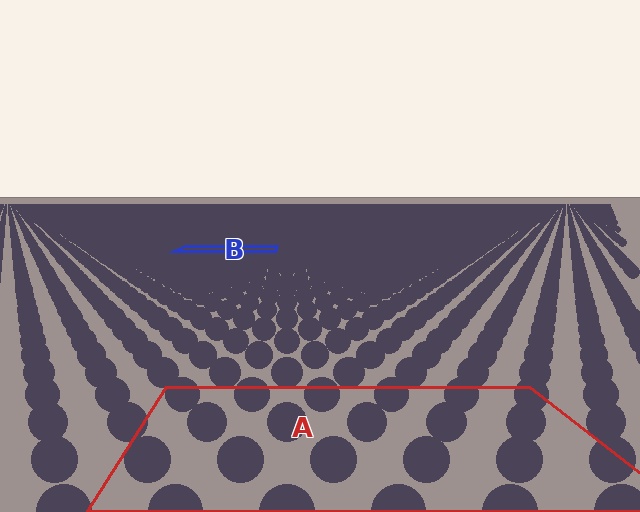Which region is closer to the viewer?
Region A is closer. The texture elements there are larger and more spread out.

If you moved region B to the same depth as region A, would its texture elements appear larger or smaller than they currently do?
They would appear larger. At a closer depth, the same texture elements are projected at a bigger on-screen size.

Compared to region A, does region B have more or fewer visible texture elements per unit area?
Region B has more texture elements per unit area — they are packed more densely because it is farther away.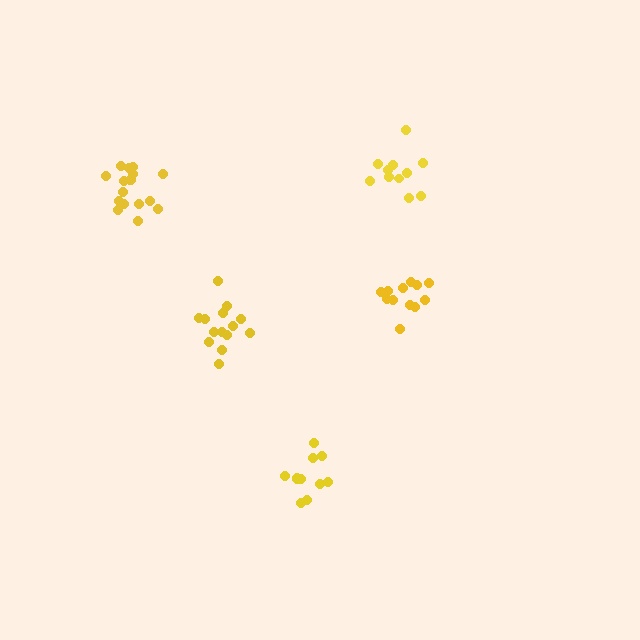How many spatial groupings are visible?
There are 5 spatial groupings.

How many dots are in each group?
Group 1: 12 dots, Group 2: 17 dots, Group 3: 11 dots, Group 4: 14 dots, Group 5: 11 dots (65 total).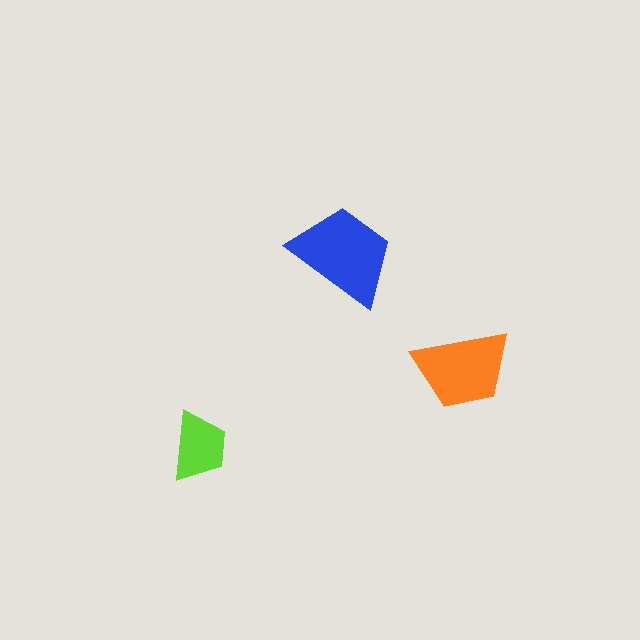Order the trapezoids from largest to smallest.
the blue one, the orange one, the lime one.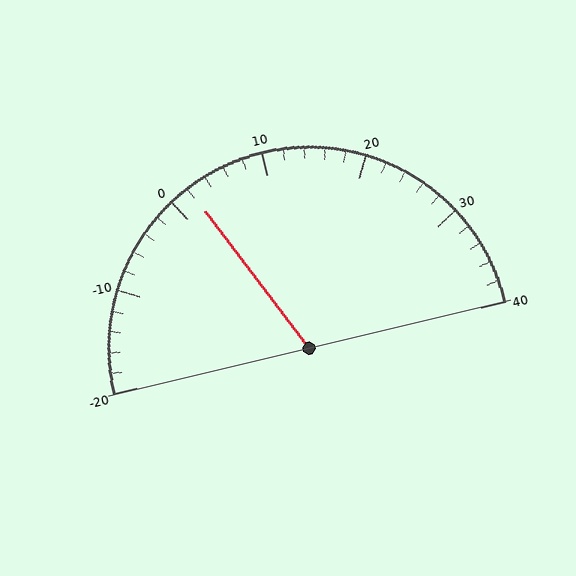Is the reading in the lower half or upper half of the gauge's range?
The reading is in the lower half of the range (-20 to 40).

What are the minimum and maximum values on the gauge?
The gauge ranges from -20 to 40.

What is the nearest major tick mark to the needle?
The nearest major tick mark is 0.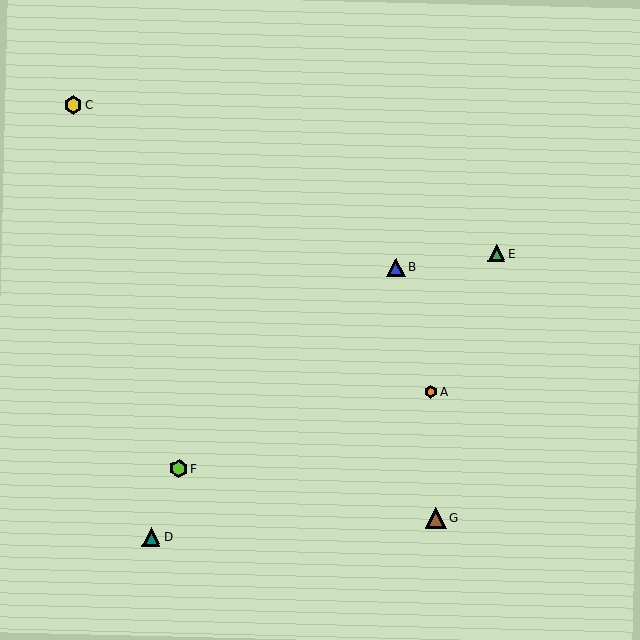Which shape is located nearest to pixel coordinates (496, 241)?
The green triangle (labeled E) at (497, 253) is nearest to that location.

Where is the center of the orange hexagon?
The center of the orange hexagon is at (431, 392).